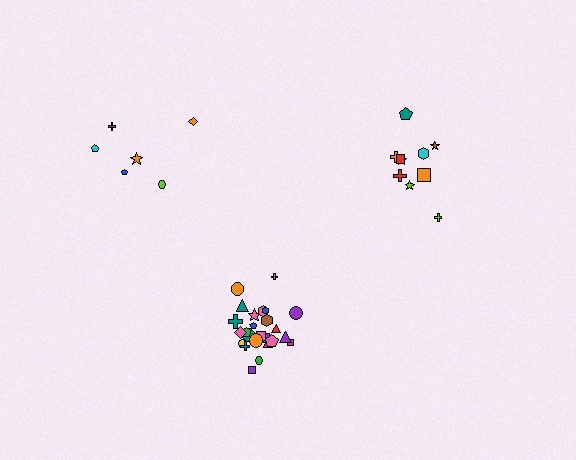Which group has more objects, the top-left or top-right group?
The top-right group.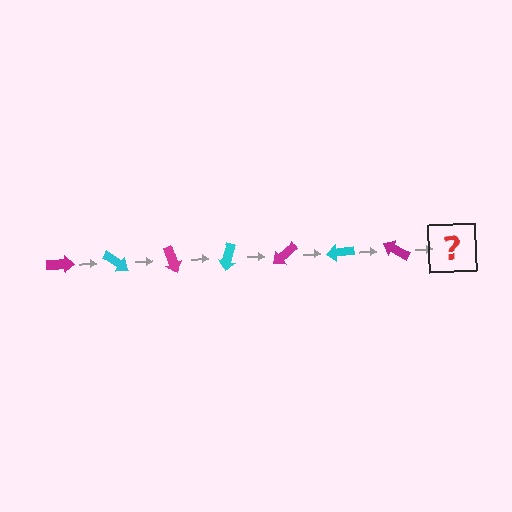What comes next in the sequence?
The next element should be a cyan arrow, rotated 245 degrees from the start.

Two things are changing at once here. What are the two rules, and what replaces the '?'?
The two rules are that it rotates 35 degrees each step and the color cycles through magenta and cyan. The '?' should be a cyan arrow, rotated 245 degrees from the start.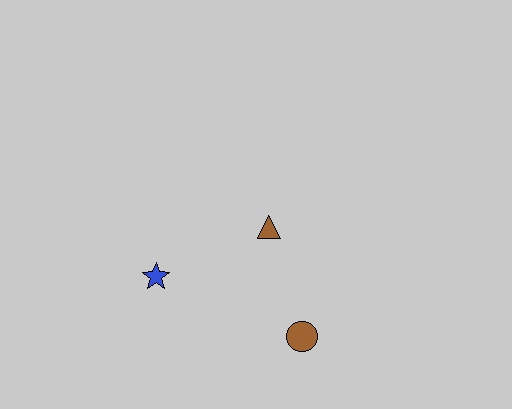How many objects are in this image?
There are 3 objects.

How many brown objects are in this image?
There are 2 brown objects.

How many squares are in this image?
There are no squares.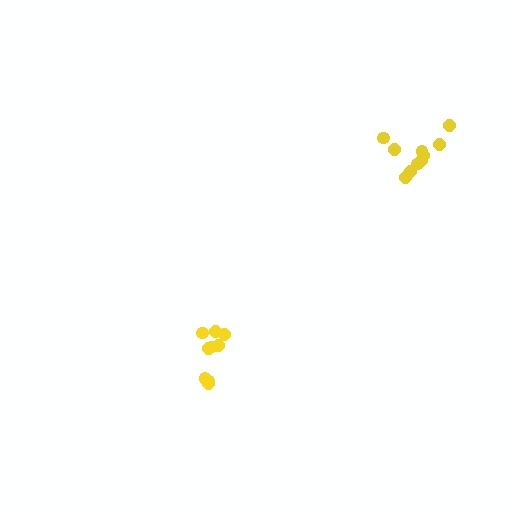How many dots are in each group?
Group 1: 9 dots, Group 2: 10 dots (19 total).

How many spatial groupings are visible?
There are 2 spatial groupings.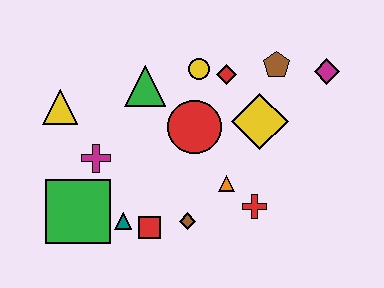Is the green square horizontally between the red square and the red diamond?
No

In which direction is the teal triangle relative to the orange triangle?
The teal triangle is to the left of the orange triangle.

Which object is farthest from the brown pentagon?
The green square is farthest from the brown pentagon.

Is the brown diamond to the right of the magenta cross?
Yes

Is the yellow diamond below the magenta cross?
No